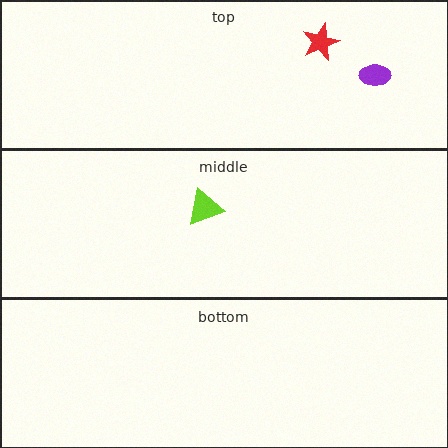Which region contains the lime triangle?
The middle region.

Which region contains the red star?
The top region.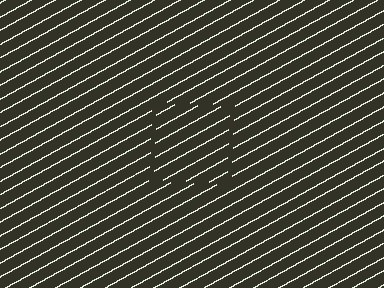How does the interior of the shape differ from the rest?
The interior of the shape contains the same grating, shifted by half a period — the contour is defined by the phase discontinuity where line-ends from the inner and outer gratings abut.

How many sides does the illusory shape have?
4 sides — the line-ends trace a square.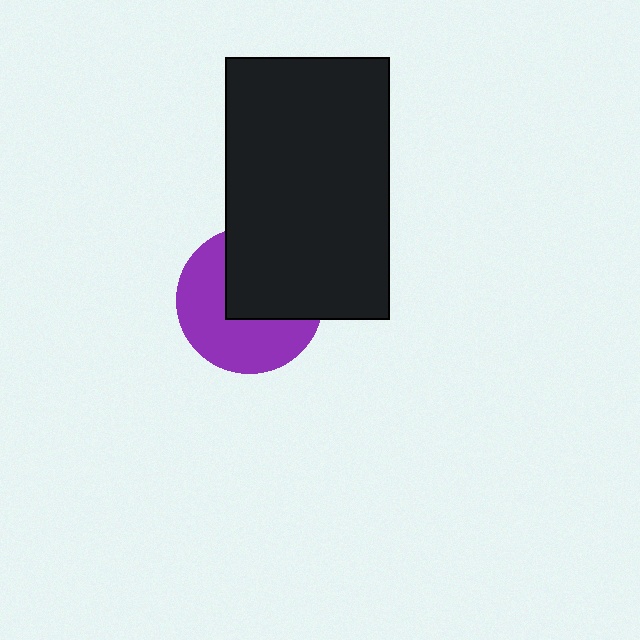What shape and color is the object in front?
The object in front is a black rectangle.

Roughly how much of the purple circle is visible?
About half of it is visible (roughly 54%).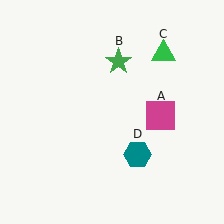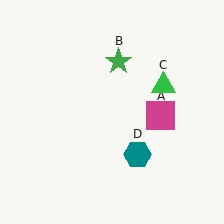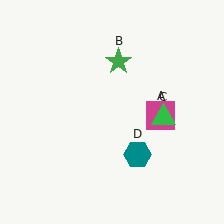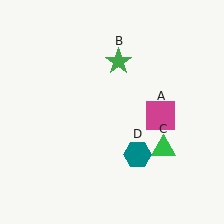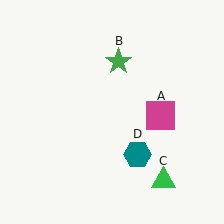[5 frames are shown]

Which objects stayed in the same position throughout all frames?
Magenta square (object A) and green star (object B) and teal hexagon (object D) remained stationary.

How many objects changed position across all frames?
1 object changed position: green triangle (object C).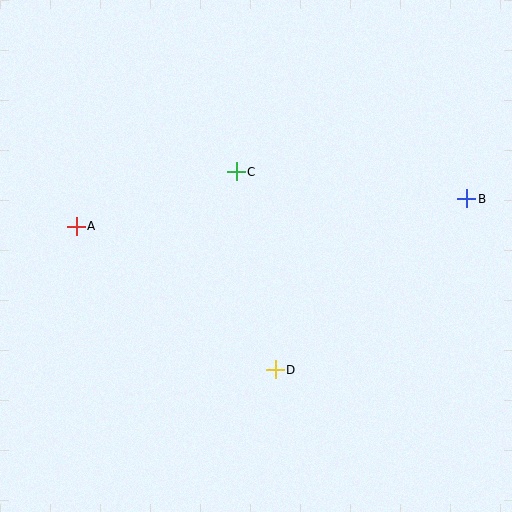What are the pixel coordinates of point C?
Point C is at (236, 172).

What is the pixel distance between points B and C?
The distance between B and C is 232 pixels.